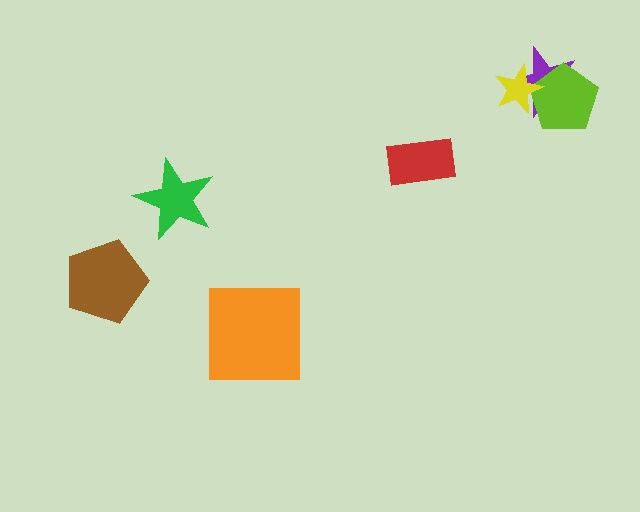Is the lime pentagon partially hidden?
Yes, it is partially covered by another shape.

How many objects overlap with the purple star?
2 objects overlap with the purple star.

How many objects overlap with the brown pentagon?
0 objects overlap with the brown pentagon.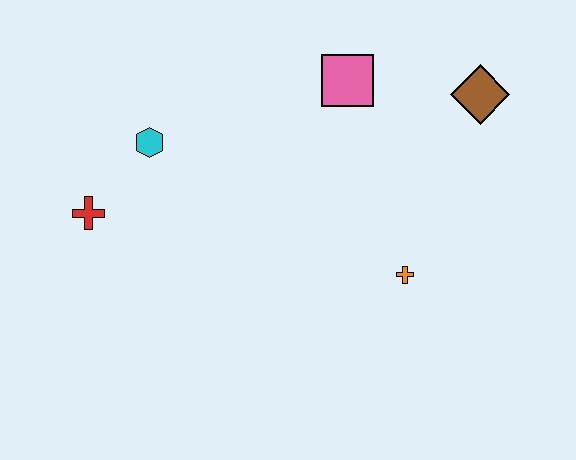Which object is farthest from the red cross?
The brown diamond is farthest from the red cross.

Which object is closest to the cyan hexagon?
The red cross is closest to the cyan hexagon.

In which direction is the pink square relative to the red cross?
The pink square is to the right of the red cross.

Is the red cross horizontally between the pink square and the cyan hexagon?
No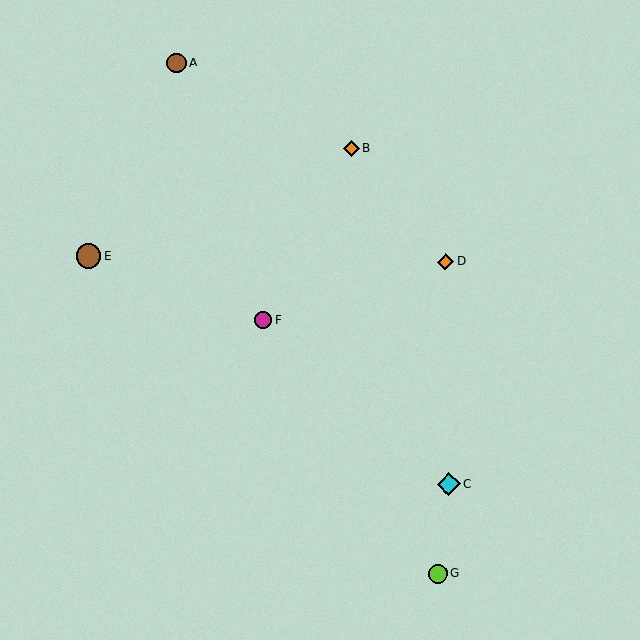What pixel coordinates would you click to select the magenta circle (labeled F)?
Click at (263, 320) to select the magenta circle F.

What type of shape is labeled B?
Shape B is an orange diamond.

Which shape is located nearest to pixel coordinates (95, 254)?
The brown circle (labeled E) at (88, 256) is nearest to that location.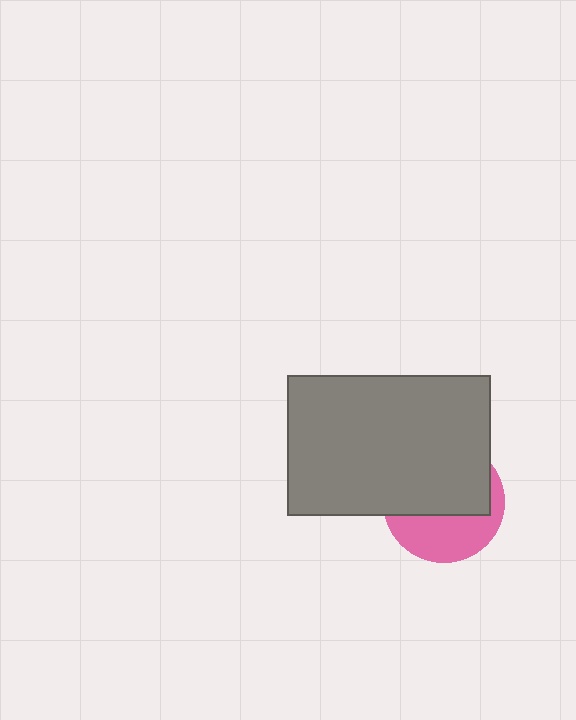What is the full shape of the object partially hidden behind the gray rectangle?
The partially hidden object is a pink circle.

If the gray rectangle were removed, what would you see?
You would see the complete pink circle.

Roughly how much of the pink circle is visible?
A small part of it is visible (roughly 41%).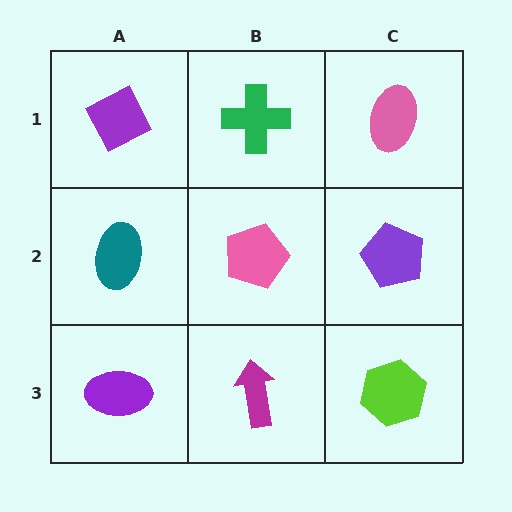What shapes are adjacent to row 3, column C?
A purple pentagon (row 2, column C), a magenta arrow (row 3, column B).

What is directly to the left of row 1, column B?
A purple diamond.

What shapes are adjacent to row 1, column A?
A teal ellipse (row 2, column A), a green cross (row 1, column B).